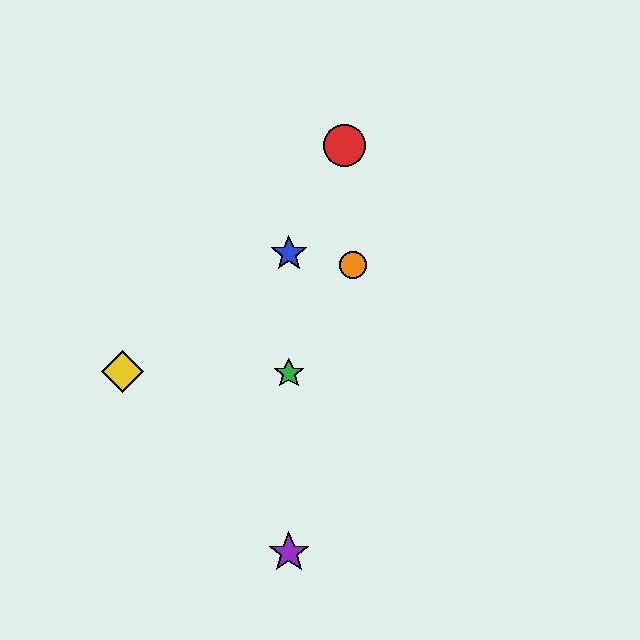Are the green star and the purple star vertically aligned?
Yes, both are at x≈289.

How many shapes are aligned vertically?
3 shapes (the blue star, the green star, the purple star) are aligned vertically.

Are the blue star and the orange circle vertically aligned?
No, the blue star is at x≈289 and the orange circle is at x≈353.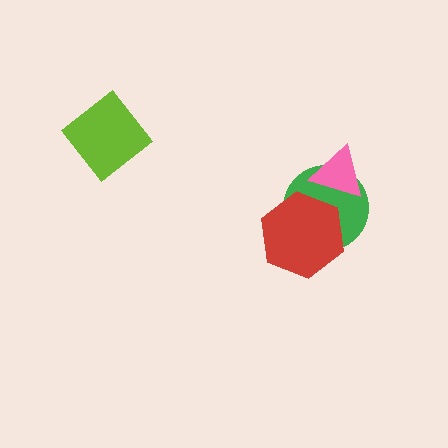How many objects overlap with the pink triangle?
1 object overlaps with the pink triangle.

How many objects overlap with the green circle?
2 objects overlap with the green circle.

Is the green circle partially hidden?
Yes, it is partially covered by another shape.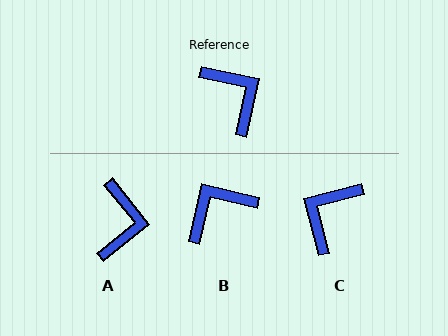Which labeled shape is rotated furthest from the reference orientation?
C, about 116 degrees away.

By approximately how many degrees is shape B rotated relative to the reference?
Approximately 89 degrees counter-clockwise.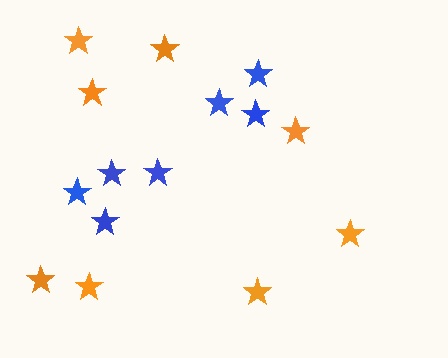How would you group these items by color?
There are 2 groups: one group of blue stars (7) and one group of orange stars (8).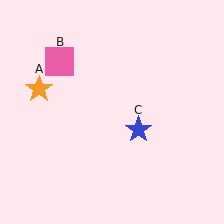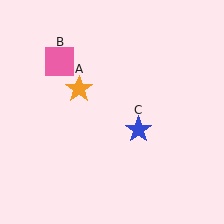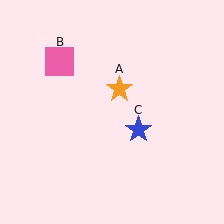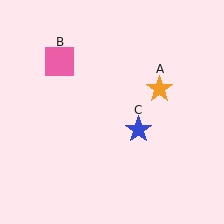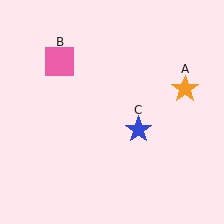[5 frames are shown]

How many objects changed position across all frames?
1 object changed position: orange star (object A).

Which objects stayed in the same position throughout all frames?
Pink square (object B) and blue star (object C) remained stationary.